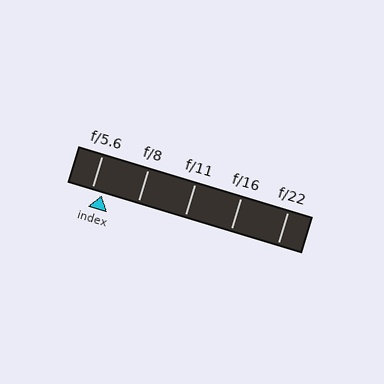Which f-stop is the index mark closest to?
The index mark is closest to f/5.6.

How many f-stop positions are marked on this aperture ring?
There are 5 f-stop positions marked.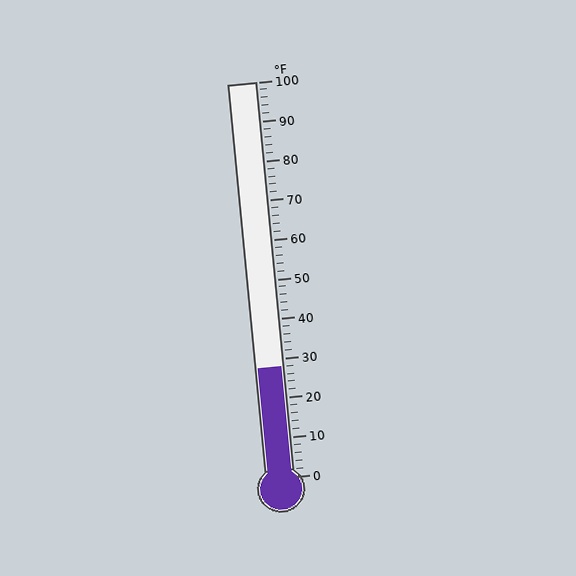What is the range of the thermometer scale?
The thermometer scale ranges from 0°F to 100°F.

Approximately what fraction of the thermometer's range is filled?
The thermometer is filled to approximately 30% of its range.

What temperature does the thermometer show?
The thermometer shows approximately 28°F.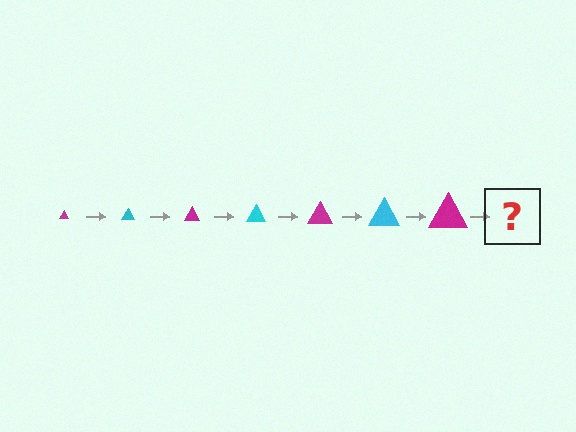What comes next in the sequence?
The next element should be a cyan triangle, larger than the previous one.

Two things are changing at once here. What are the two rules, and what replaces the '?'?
The two rules are that the triangle grows larger each step and the color cycles through magenta and cyan. The '?' should be a cyan triangle, larger than the previous one.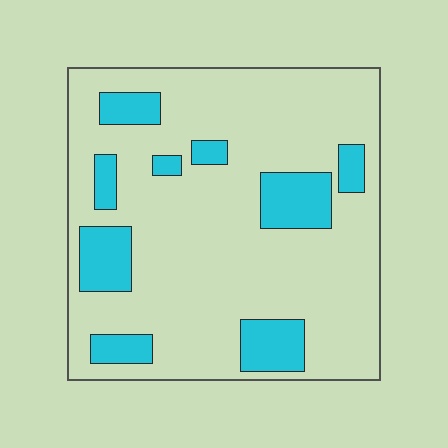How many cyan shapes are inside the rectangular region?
9.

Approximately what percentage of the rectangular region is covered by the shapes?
Approximately 20%.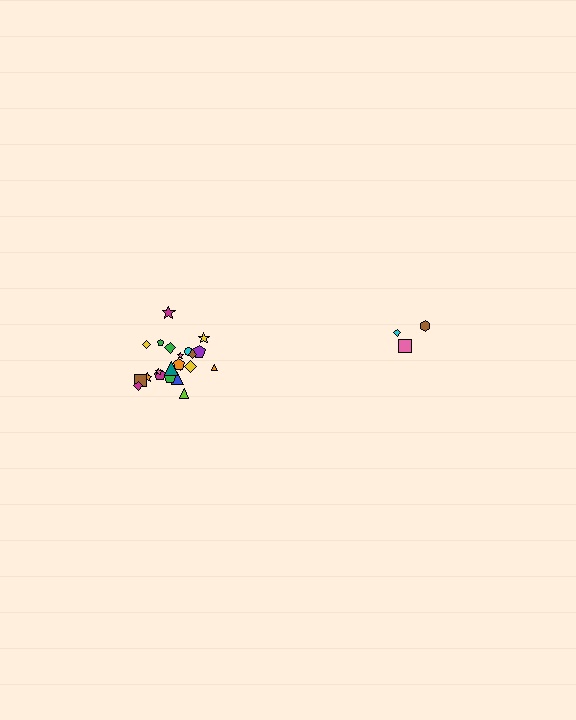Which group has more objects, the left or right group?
The left group.